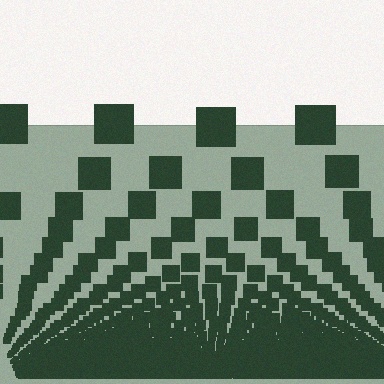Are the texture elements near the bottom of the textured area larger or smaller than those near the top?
Smaller. The gradient is inverted — elements near the bottom are smaller and denser.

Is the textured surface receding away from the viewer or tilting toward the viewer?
The surface appears to tilt toward the viewer. Texture elements get larger and sparser toward the top.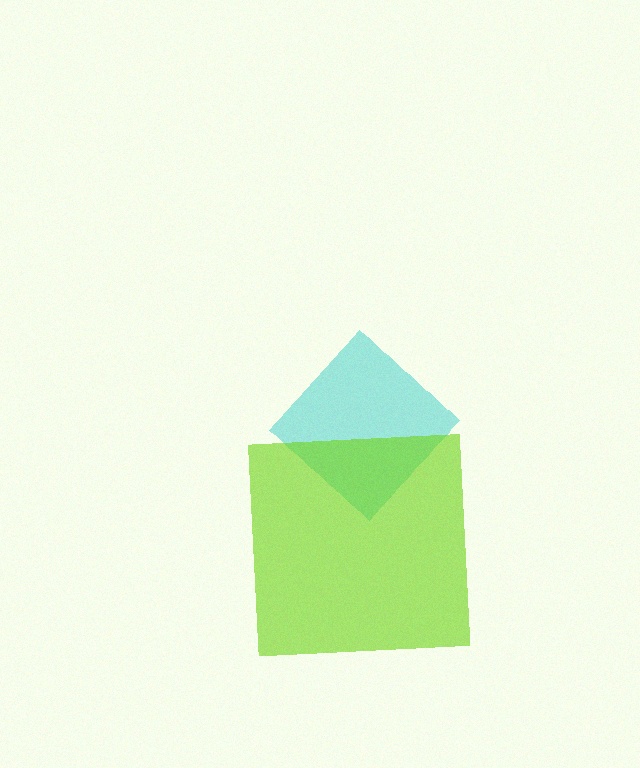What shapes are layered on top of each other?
The layered shapes are: a cyan diamond, a lime square.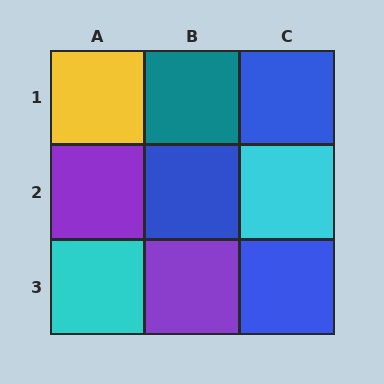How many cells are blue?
3 cells are blue.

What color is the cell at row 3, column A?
Cyan.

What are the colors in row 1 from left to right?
Yellow, teal, blue.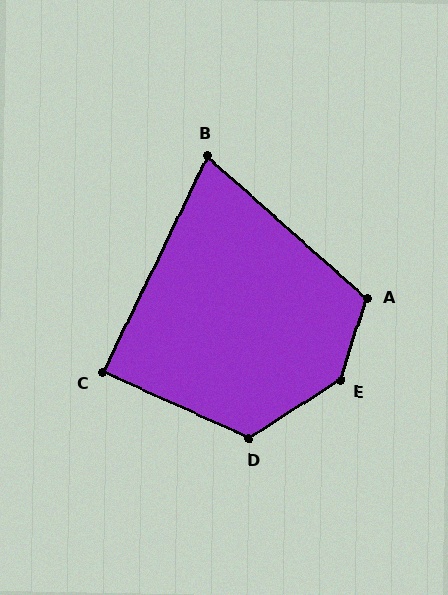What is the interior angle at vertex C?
Approximately 88 degrees (approximately right).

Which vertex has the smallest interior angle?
B, at approximately 74 degrees.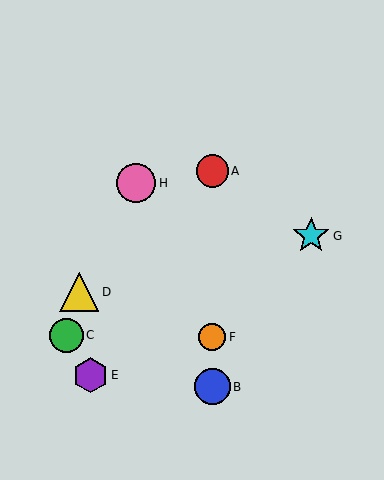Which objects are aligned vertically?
Objects A, B, F are aligned vertically.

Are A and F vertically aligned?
Yes, both are at x≈212.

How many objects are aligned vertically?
3 objects (A, B, F) are aligned vertically.